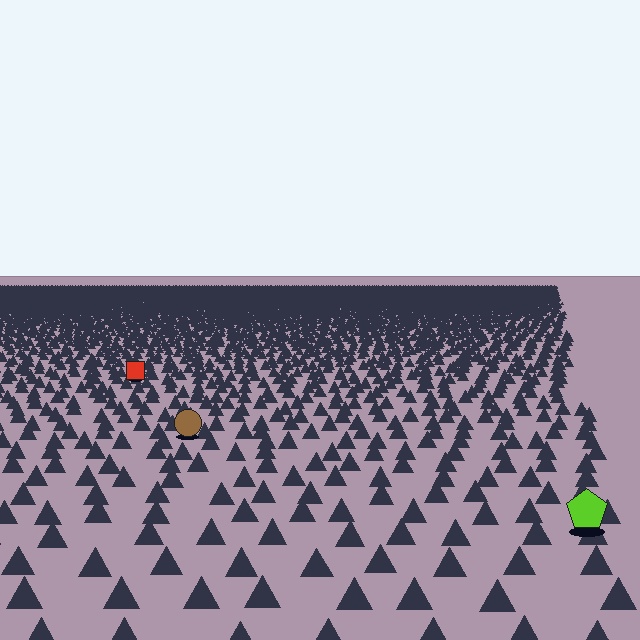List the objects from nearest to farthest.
From nearest to farthest: the lime pentagon, the brown circle, the red square.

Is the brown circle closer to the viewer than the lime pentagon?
No. The lime pentagon is closer — you can tell from the texture gradient: the ground texture is coarser near it.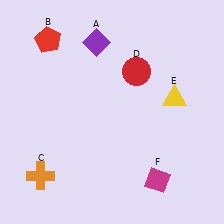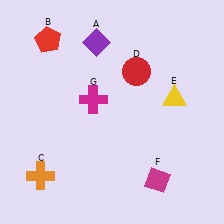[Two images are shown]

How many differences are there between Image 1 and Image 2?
There is 1 difference between the two images.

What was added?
A magenta cross (G) was added in Image 2.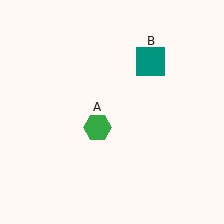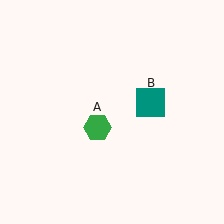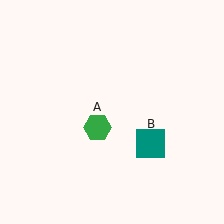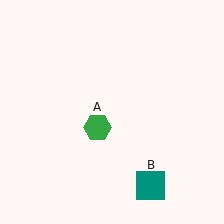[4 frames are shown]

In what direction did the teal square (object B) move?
The teal square (object B) moved down.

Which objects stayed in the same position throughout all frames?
Green hexagon (object A) remained stationary.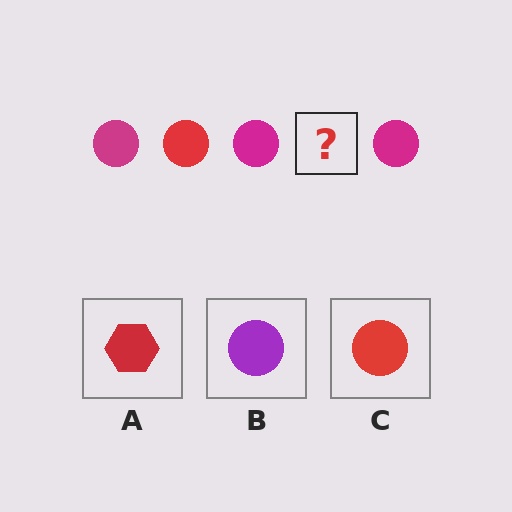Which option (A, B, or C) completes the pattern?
C.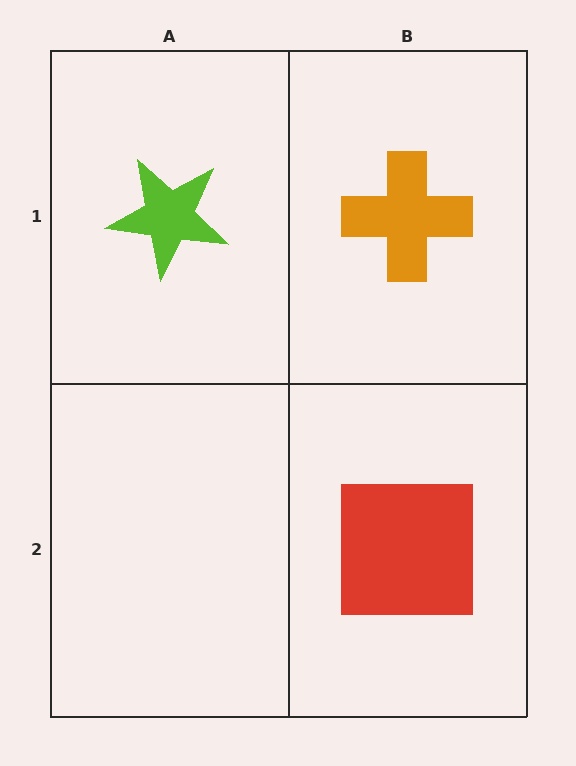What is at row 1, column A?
A lime star.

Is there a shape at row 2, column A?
No, that cell is empty.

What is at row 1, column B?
An orange cross.